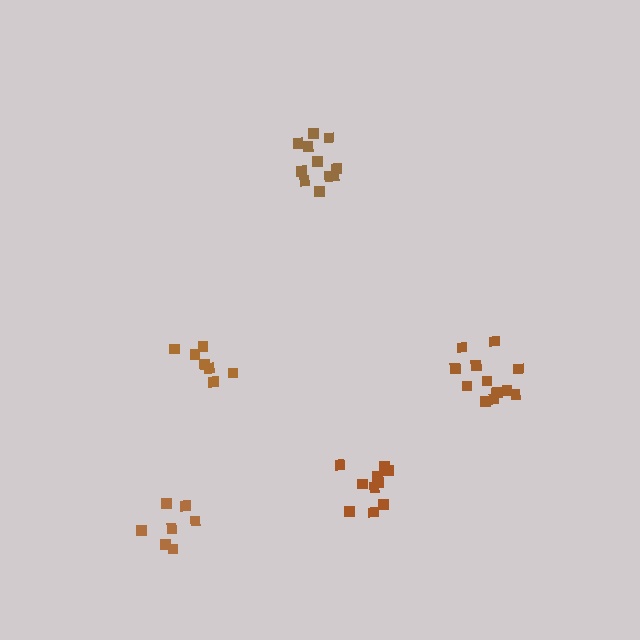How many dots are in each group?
Group 1: 7 dots, Group 2: 7 dots, Group 3: 12 dots, Group 4: 11 dots, Group 5: 10 dots (47 total).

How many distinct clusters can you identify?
There are 5 distinct clusters.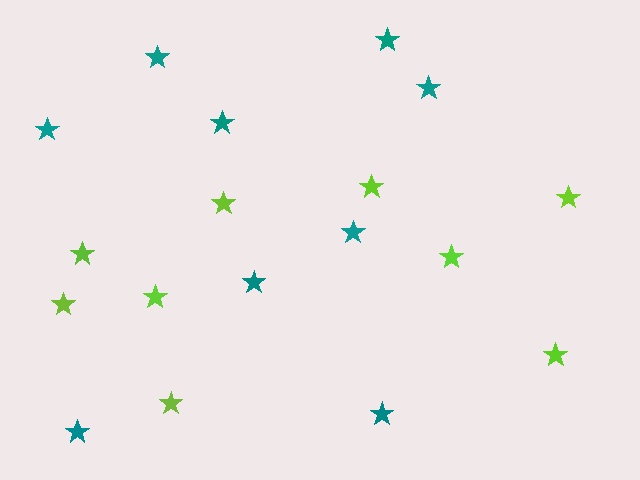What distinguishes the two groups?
There are 2 groups: one group of teal stars (9) and one group of lime stars (9).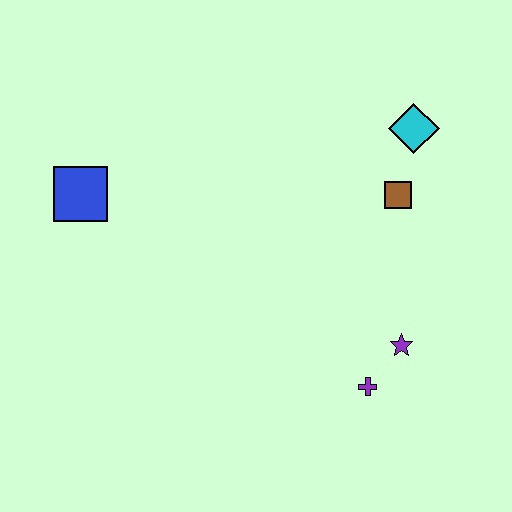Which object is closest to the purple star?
The purple cross is closest to the purple star.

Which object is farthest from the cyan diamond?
The blue square is farthest from the cyan diamond.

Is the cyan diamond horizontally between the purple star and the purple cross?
No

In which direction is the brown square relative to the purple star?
The brown square is above the purple star.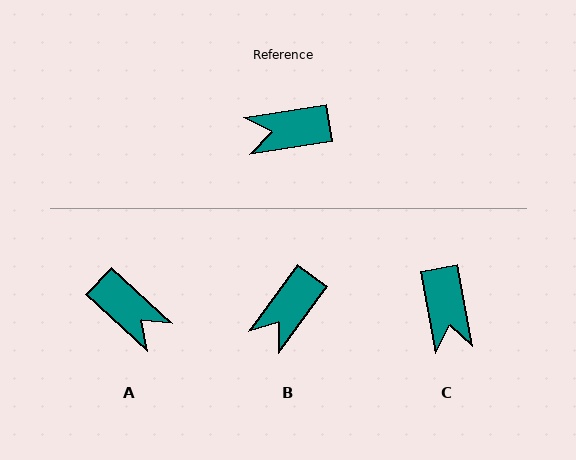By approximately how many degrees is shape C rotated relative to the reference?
Approximately 91 degrees counter-clockwise.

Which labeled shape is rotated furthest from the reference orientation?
A, about 129 degrees away.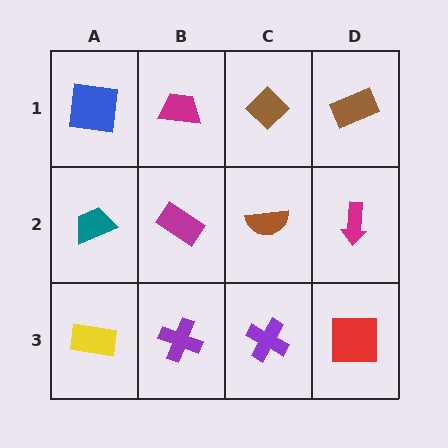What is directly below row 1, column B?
A magenta rectangle.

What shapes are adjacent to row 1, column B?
A magenta rectangle (row 2, column B), a blue square (row 1, column A), a brown diamond (row 1, column C).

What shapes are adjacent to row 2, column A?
A blue square (row 1, column A), a yellow rectangle (row 3, column A), a magenta rectangle (row 2, column B).